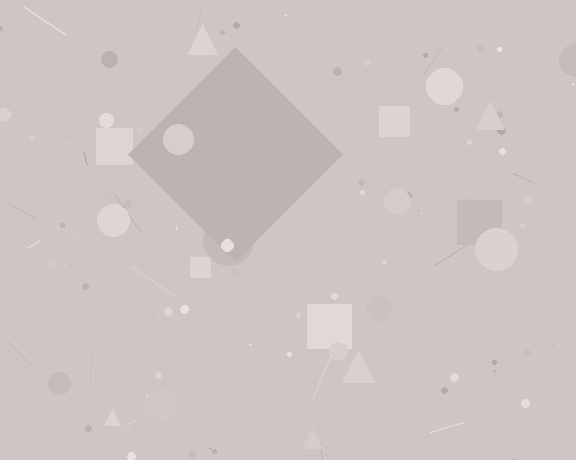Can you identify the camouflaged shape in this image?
The camouflaged shape is a diamond.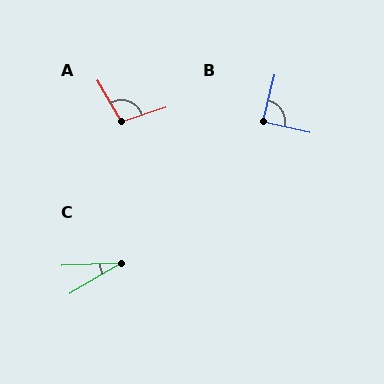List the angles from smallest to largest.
C (28°), B (88°), A (102°).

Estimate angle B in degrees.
Approximately 88 degrees.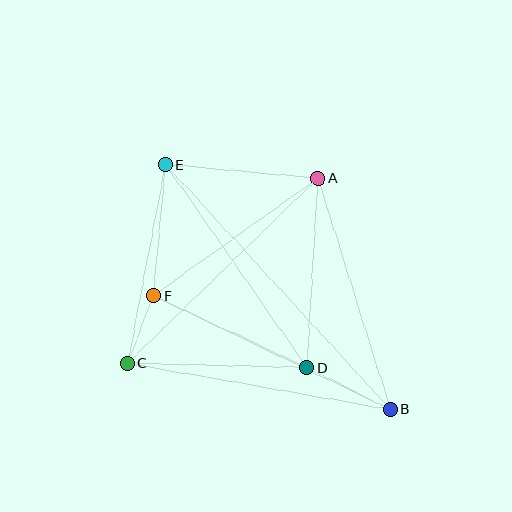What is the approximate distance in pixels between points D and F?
The distance between D and F is approximately 170 pixels.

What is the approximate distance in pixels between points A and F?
The distance between A and F is approximately 202 pixels.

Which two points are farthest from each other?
Points B and E are farthest from each other.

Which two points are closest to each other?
Points C and F are closest to each other.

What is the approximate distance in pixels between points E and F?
The distance between E and F is approximately 132 pixels.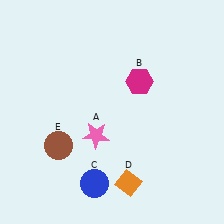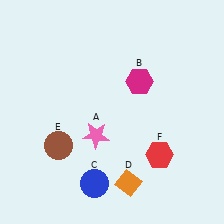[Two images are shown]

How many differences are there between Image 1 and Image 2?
There is 1 difference between the two images.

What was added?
A red hexagon (F) was added in Image 2.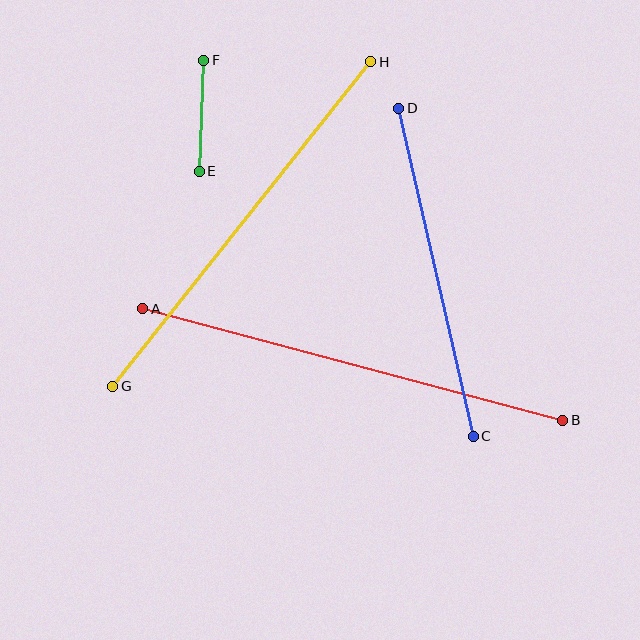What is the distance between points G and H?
The distance is approximately 415 pixels.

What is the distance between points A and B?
The distance is approximately 434 pixels.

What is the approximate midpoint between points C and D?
The midpoint is at approximately (436, 272) pixels.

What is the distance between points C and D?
The distance is approximately 337 pixels.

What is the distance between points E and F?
The distance is approximately 111 pixels.